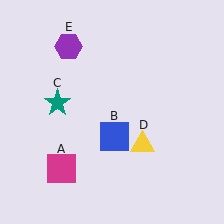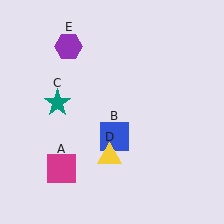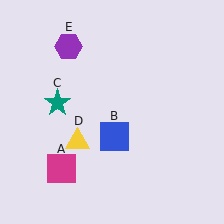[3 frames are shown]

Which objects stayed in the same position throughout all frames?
Magenta square (object A) and blue square (object B) and teal star (object C) and purple hexagon (object E) remained stationary.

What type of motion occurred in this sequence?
The yellow triangle (object D) rotated clockwise around the center of the scene.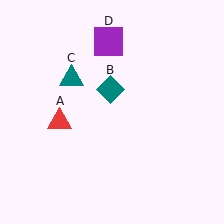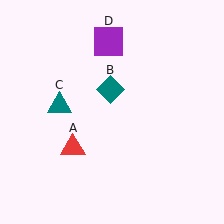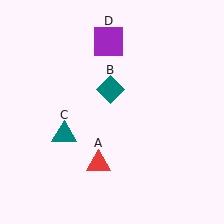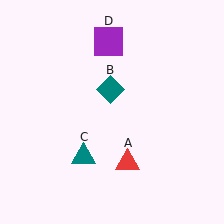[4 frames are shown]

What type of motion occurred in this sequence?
The red triangle (object A), teal triangle (object C) rotated counterclockwise around the center of the scene.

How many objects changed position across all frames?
2 objects changed position: red triangle (object A), teal triangle (object C).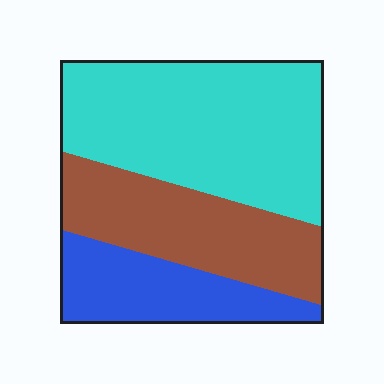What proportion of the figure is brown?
Brown covers around 30% of the figure.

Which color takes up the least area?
Blue, at roughly 20%.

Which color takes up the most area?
Cyan, at roughly 50%.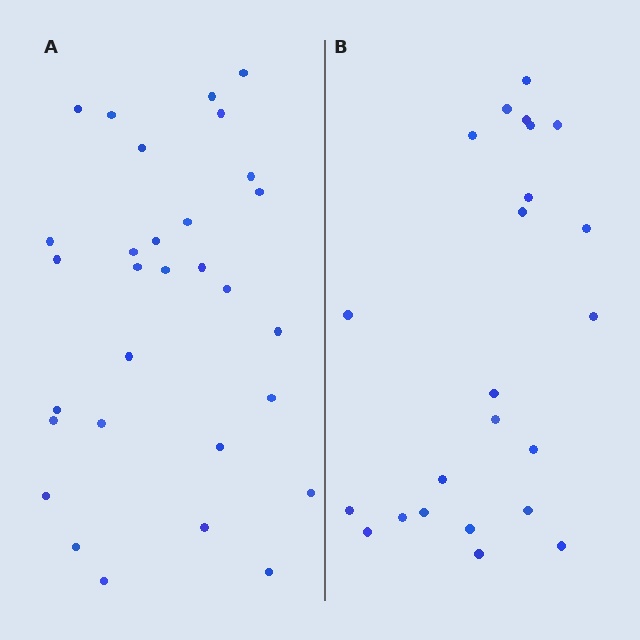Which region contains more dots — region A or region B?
Region A (the left region) has more dots.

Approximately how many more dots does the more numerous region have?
Region A has roughly 8 or so more dots than region B.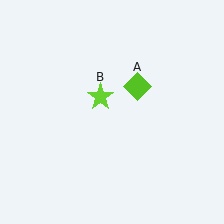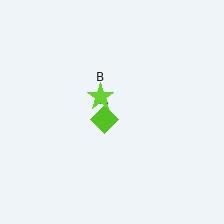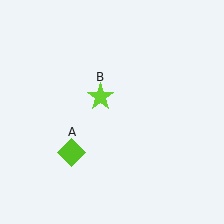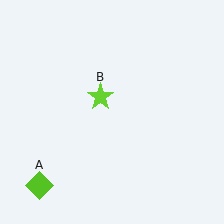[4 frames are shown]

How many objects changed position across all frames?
1 object changed position: lime diamond (object A).